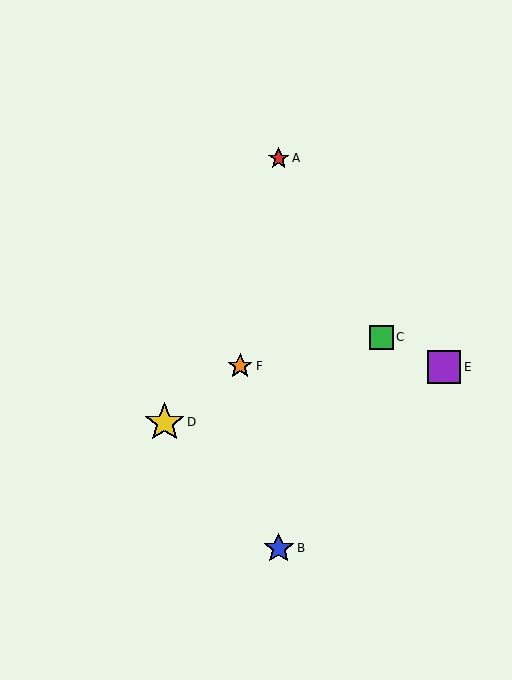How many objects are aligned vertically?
2 objects (A, B) are aligned vertically.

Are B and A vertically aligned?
Yes, both are at x≈279.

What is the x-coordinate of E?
Object E is at x≈444.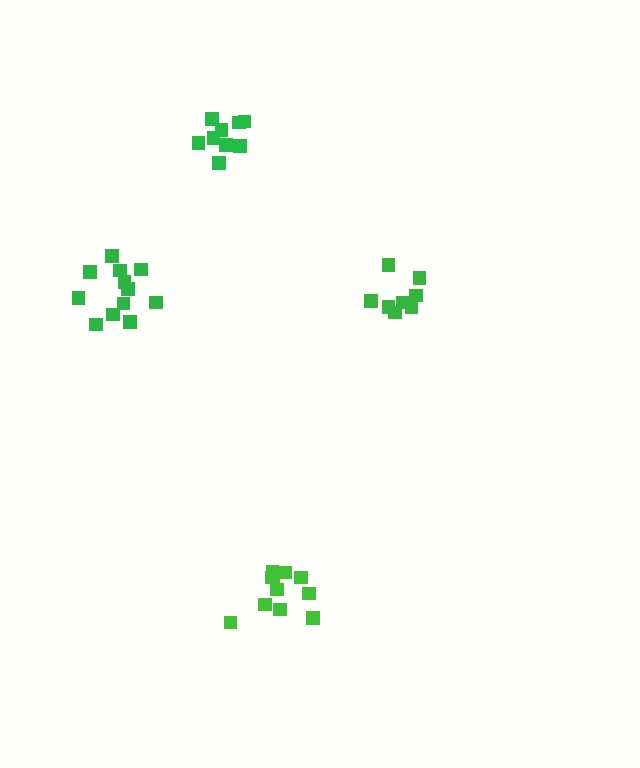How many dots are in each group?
Group 1: 11 dots, Group 2: 9 dots, Group 3: 8 dots, Group 4: 12 dots (40 total).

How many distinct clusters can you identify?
There are 4 distinct clusters.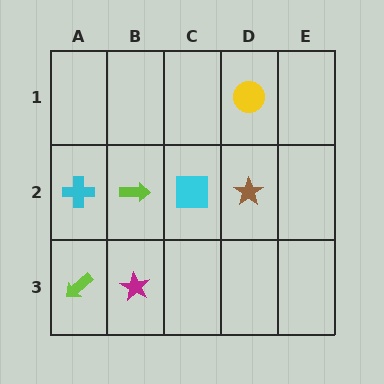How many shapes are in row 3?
2 shapes.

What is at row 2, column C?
A cyan square.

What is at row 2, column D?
A brown star.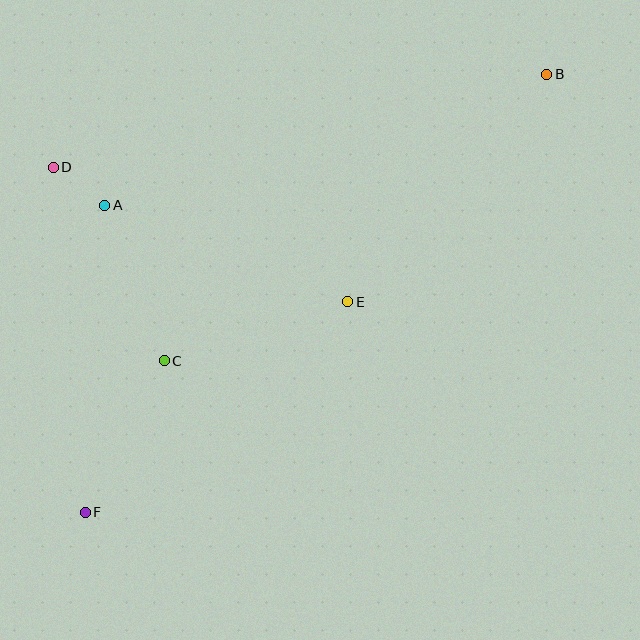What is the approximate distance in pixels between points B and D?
The distance between B and D is approximately 502 pixels.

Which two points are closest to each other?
Points A and D are closest to each other.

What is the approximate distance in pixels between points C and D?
The distance between C and D is approximately 223 pixels.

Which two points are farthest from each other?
Points B and F are farthest from each other.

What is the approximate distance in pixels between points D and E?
The distance between D and E is approximately 324 pixels.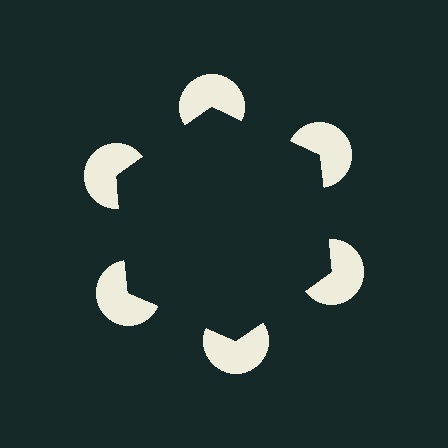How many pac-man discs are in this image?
There are 6 — one at each vertex of the illusory hexagon.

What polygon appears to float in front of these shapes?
An illusory hexagon — its edges are inferred from the aligned wedge cuts in the pac-man discs, not physically drawn.